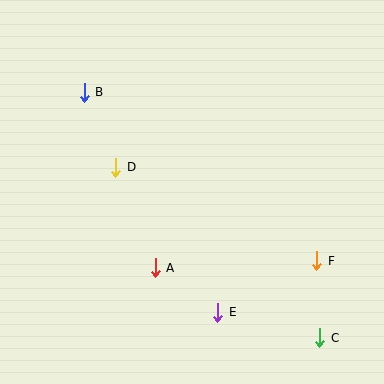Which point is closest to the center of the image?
Point D at (116, 167) is closest to the center.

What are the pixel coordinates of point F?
Point F is at (317, 261).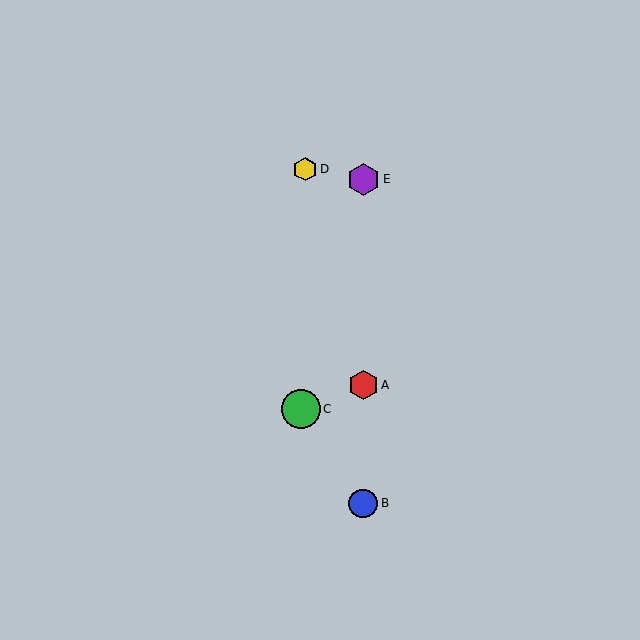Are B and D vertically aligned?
No, B is at x≈363 and D is at x≈305.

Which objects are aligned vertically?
Objects A, B, E are aligned vertically.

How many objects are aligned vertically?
3 objects (A, B, E) are aligned vertically.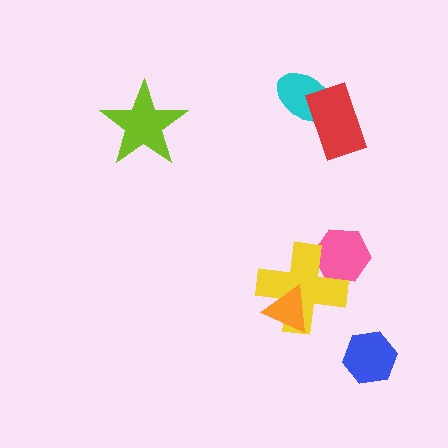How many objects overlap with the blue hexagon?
0 objects overlap with the blue hexagon.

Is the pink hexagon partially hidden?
Yes, it is partially covered by another shape.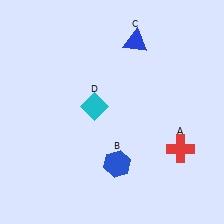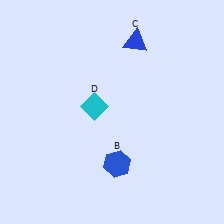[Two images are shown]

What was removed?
The red cross (A) was removed in Image 2.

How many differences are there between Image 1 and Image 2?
There is 1 difference between the two images.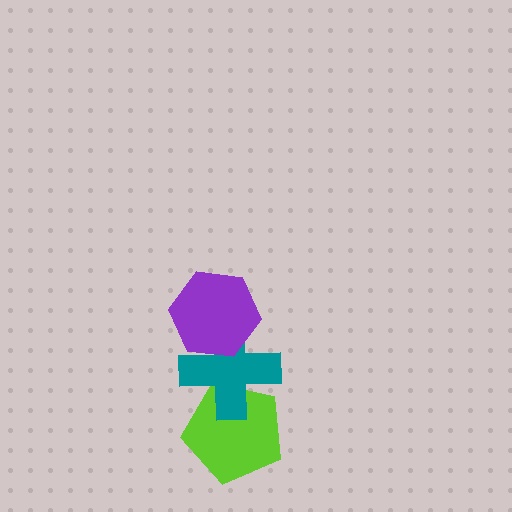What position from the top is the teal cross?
The teal cross is 2nd from the top.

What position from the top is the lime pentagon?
The lime pentagon is 3rd from the top.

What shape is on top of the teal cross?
The purple hexagon is on top of the teal cross.